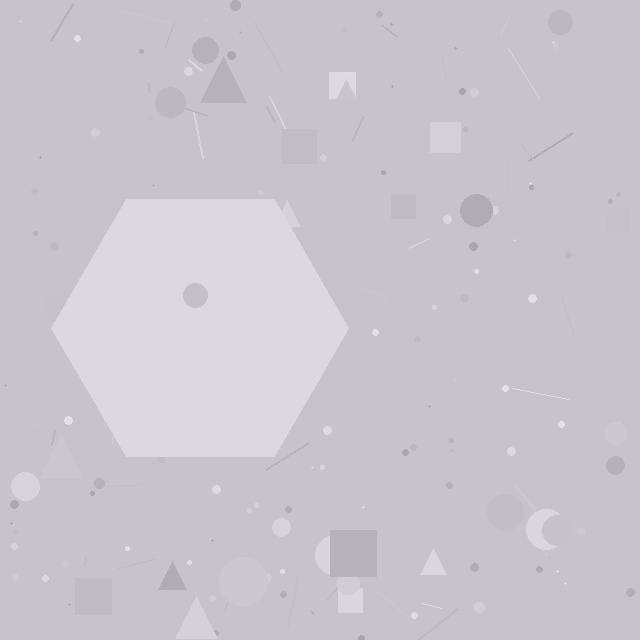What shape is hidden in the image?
A hexagon is hidden in the image.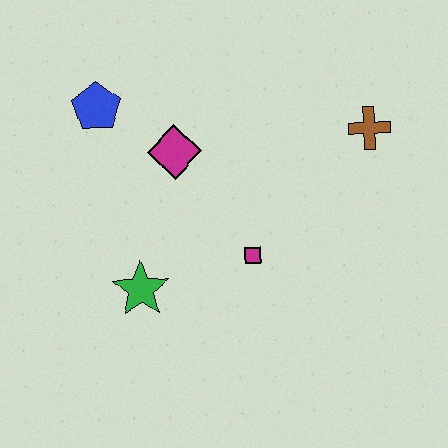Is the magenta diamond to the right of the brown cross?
No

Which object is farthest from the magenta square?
The blue pentagon is farthest from the magenta square.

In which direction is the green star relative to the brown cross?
The green star is to the left of the brown cross.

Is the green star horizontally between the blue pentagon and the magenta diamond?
Yes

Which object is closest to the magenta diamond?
The blue pentagon is closest to the magenta diamond.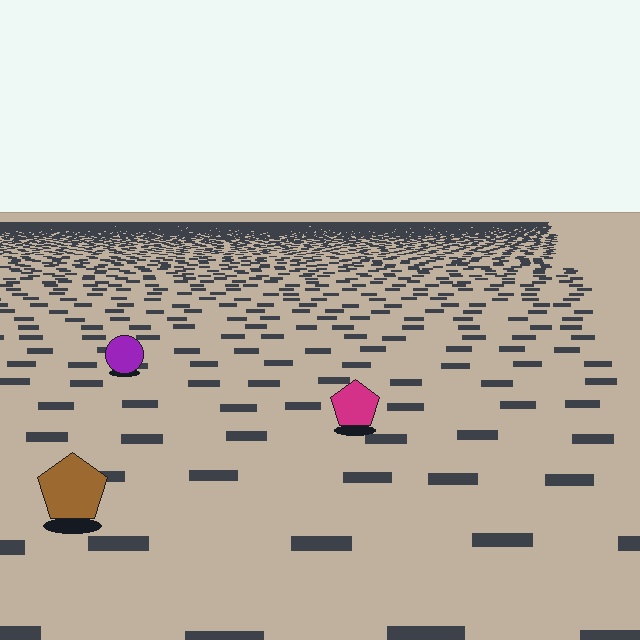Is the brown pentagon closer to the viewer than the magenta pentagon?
Yes. The brown pentagon is closer — you can tell from the texture gradient: the ground texture is coarser near it.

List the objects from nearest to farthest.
From nearest to farthest: the brown pentagon, the magenta pentagon, the purple circle.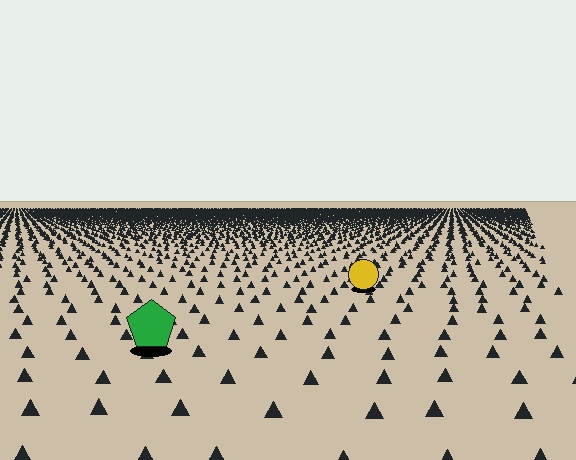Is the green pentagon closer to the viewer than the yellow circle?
Yes. The green pentagon is closer — you can tell from the texture gradient: the ground texture is coarser near it.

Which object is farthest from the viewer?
The yellow circle is farthest from the viewer. It appears smaller and the ground texture around it is denser.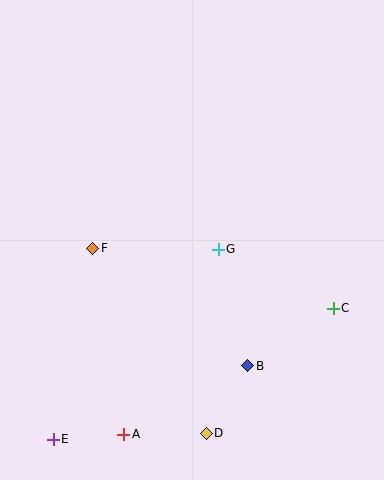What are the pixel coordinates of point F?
Point F is at (93, 248).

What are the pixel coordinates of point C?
Point C is at (333, 308).